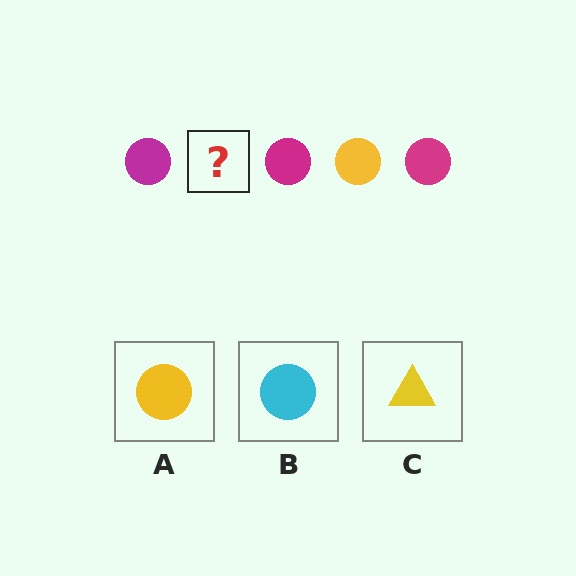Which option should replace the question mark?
Option A.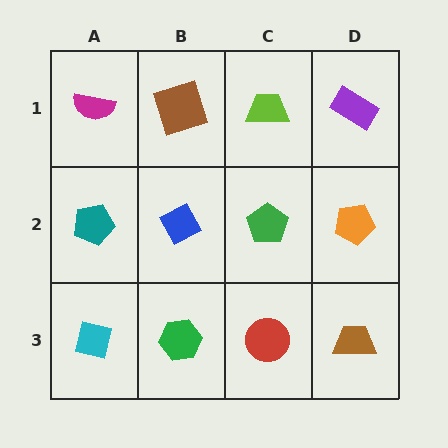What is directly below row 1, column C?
A green pentagon.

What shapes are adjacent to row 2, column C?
A lime trapezoid (row 1, column C), a red circle (row 3, column C), a blue diamond (row 2, column B), an orange pentagon (row 2, column D).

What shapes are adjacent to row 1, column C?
A green pentagon (row 2, column C), a brown square (row 1, column B), a purple rectangle (row 1, column D).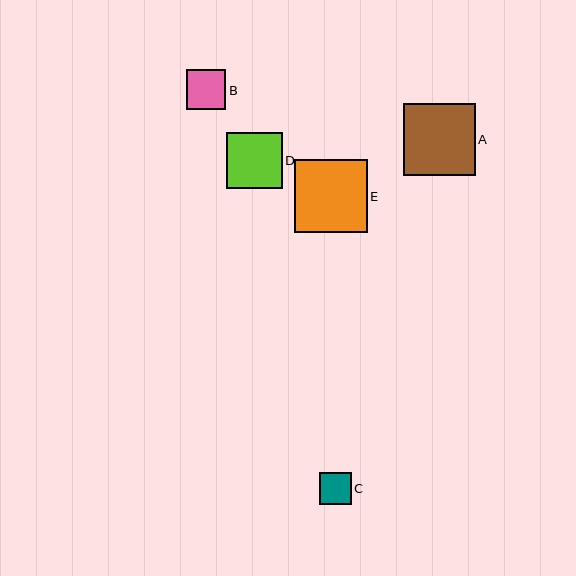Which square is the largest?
Square E is the largest with a size of approximately 73 pixels.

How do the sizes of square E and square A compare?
Square E and square A are approximately the same size.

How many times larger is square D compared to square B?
Square D is approximately 1.4 times the size of square B.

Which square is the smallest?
Square C is the smallest with a size of approximately 32 pixels.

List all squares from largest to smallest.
From largest to smallest: E, A, D, B, C.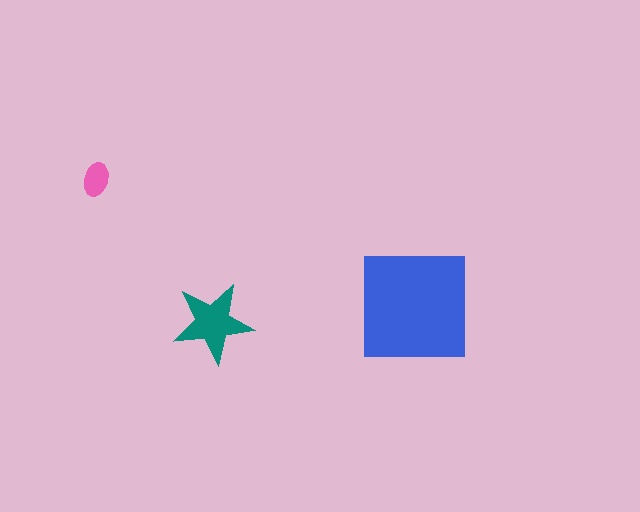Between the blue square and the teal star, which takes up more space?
The blue square.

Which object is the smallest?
The pink ellipse.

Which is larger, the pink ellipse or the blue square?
The blue square.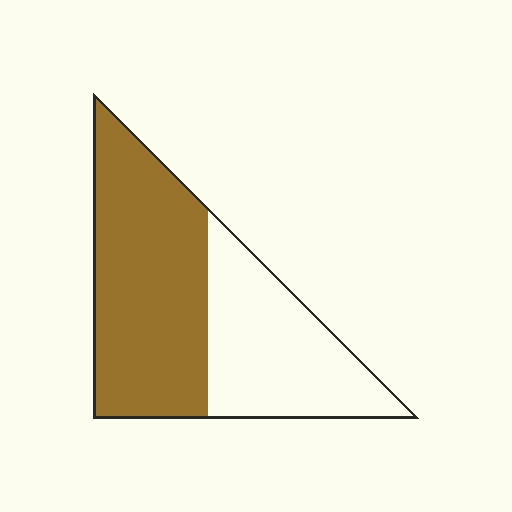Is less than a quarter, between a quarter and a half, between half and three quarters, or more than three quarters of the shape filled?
Between half and three quarters.